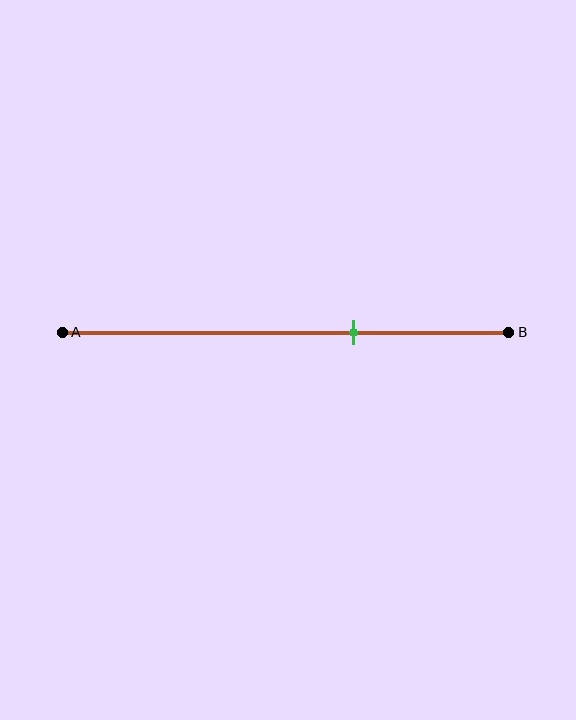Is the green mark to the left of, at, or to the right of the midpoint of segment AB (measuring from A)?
The green mark is to the right of the midpoint of segment AB.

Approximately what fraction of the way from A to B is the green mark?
The green mark is approximately 65% of the way from A to B.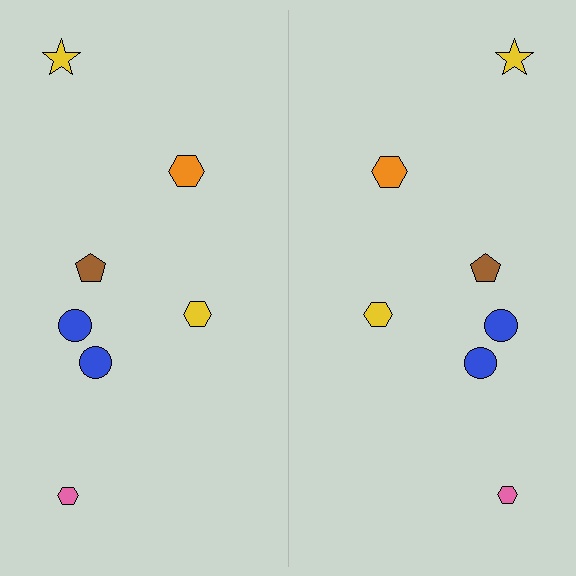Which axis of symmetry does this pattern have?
The pattern has a vertical axis of symmetry running through the center of the image.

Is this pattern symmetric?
Yes, this pattern has bilateral (reflection) symmetry.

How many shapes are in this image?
There are 14 shapes in this image.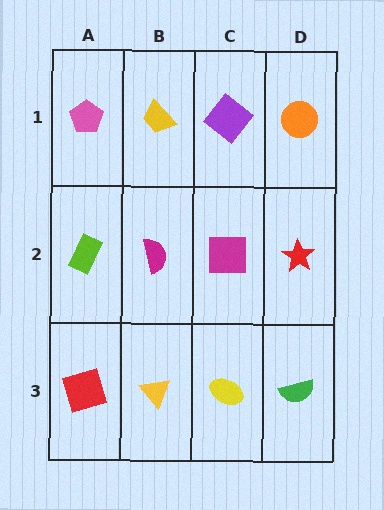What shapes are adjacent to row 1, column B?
A magenta semicircle (row 2, column B), a pink pentagon (row 1, column A), a purple diamond (row 1, column C).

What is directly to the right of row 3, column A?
A yellow triangle.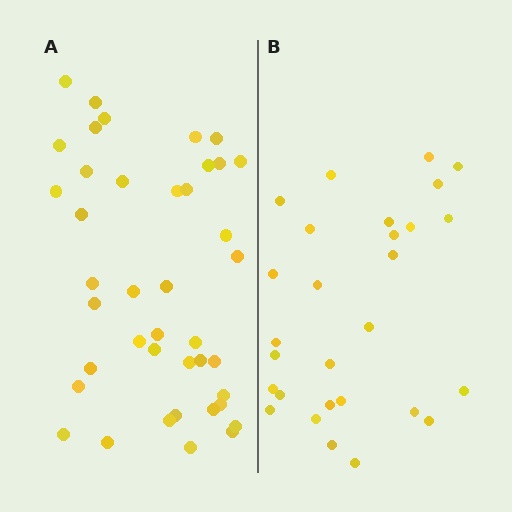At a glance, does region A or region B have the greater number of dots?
Region A (the left region) has more dots.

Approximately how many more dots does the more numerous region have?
Region A has approximately 15 more dots than region B.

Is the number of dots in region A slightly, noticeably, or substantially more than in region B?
Region A has substantially more. The ratio is roughly 1.5 to 1.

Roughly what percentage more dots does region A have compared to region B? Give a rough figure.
About 45% more.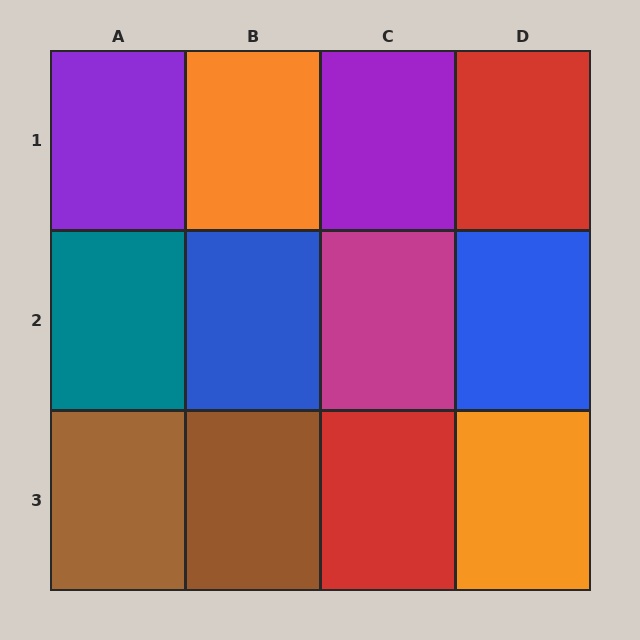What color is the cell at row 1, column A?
Purple.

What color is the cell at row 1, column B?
Orange.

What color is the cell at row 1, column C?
Purple.